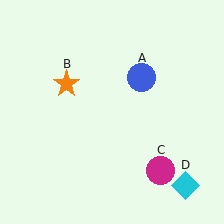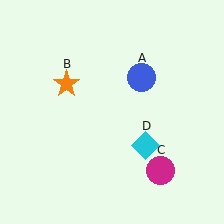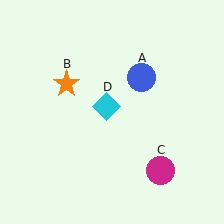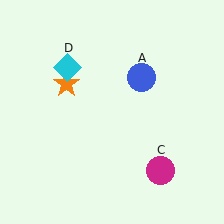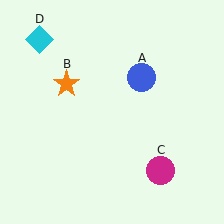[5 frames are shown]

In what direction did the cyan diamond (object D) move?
The cyan diamond (object D) moved up and to the left.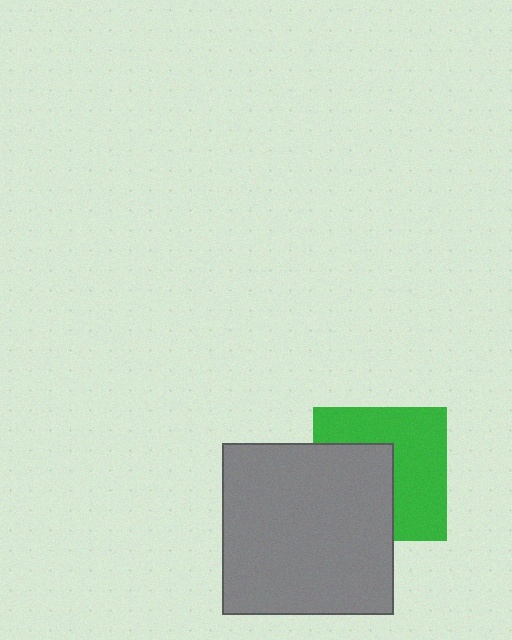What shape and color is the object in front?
The object in front is a gray square.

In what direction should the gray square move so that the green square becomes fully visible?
The gray square should move left. That is the shortest direction to clear the overlap and leave the green square fully visible.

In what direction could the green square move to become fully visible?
The green square could move right. That would shift it out from behind the gray square entirely.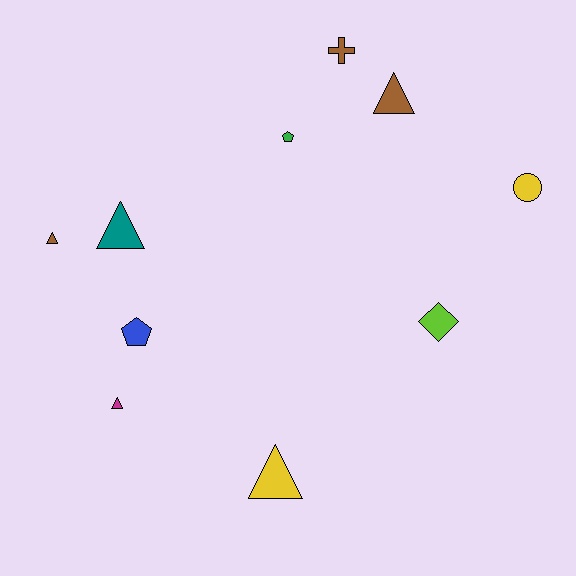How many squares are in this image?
There are no squares.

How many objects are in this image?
There are 10 objects.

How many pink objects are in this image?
There are no pink objects.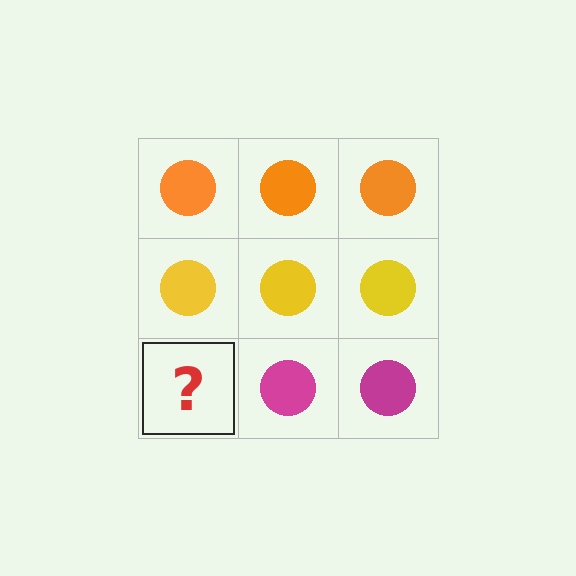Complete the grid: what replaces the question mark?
The question mark should be replaced with a magenta circle.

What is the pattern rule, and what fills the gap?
The rule is that each row has a consistent color. The gap should be filled with a magenta circle.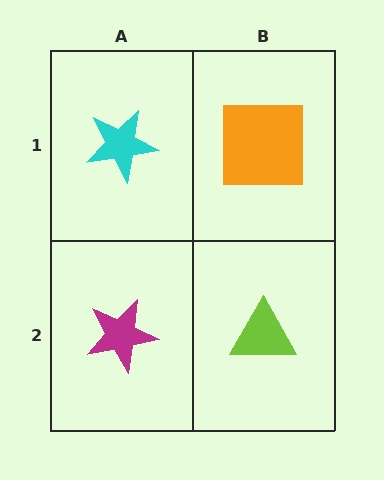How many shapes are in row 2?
2 shapes.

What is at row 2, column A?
A magenta star.